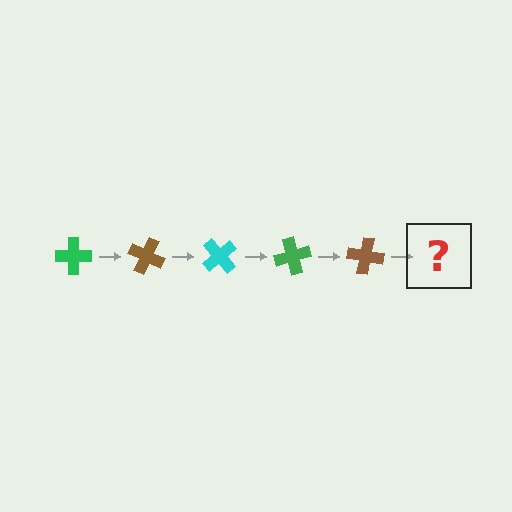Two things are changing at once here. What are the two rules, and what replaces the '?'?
The two rules are that it rotates 25 degrees each step and the color cycles through green, brown, and cyan. The '?' should be a cyan cross, rotated 125 degrees from the start.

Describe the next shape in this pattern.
It should be a cyan cross, rotated 125 degrees from the start.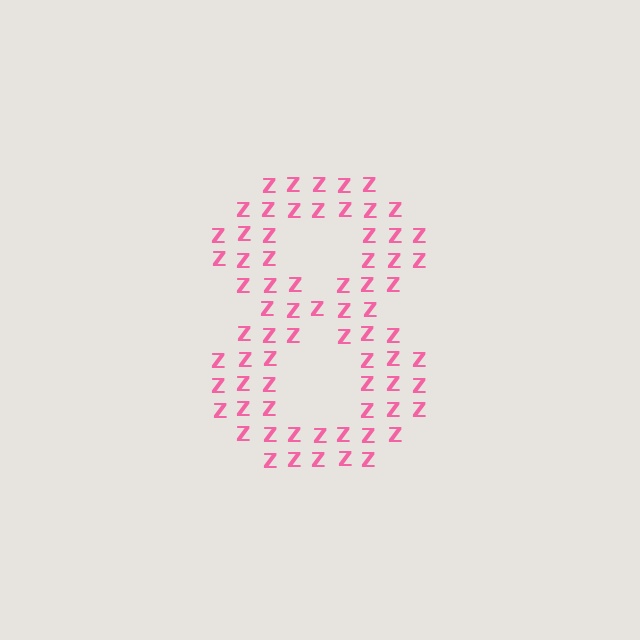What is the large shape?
The large shape is the digit 8.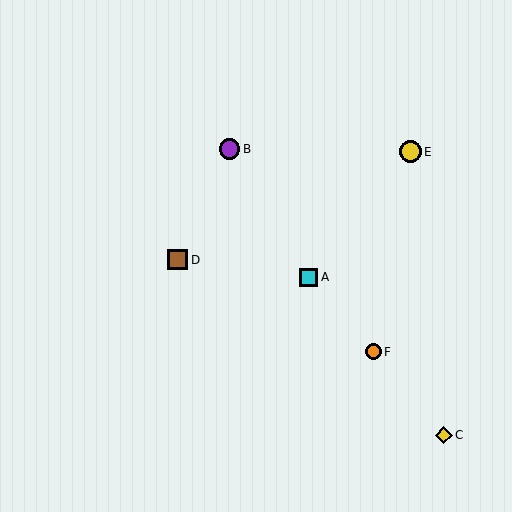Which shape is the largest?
The yellow circle (labeled E) is the largest.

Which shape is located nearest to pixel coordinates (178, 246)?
The brown square (labeled D) at (177, 260) is nearest to that location.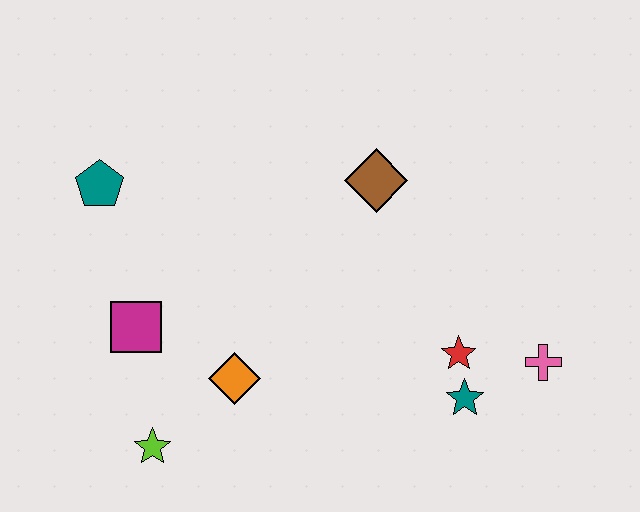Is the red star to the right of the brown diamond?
Yes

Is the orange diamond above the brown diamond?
No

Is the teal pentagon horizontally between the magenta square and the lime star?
No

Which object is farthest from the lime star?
The pink cross is farthest from the lime star.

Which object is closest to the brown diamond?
The red star is closest to the brown diamond.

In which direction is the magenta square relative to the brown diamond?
The magenta square is to the left of the brown diamond.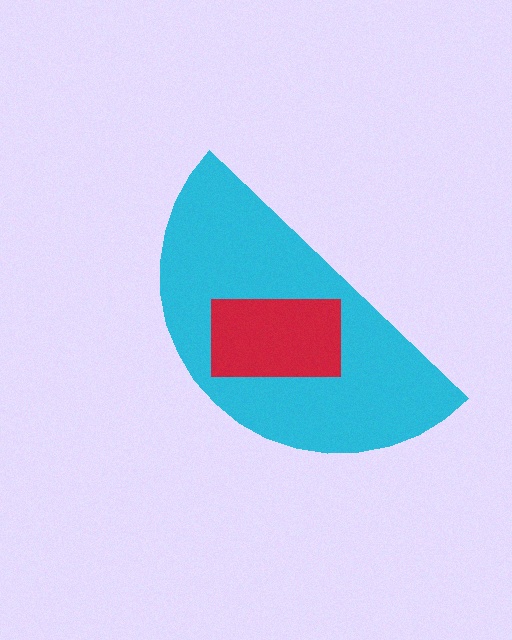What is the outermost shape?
The cyan semicircle.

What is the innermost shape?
The red rectangle.